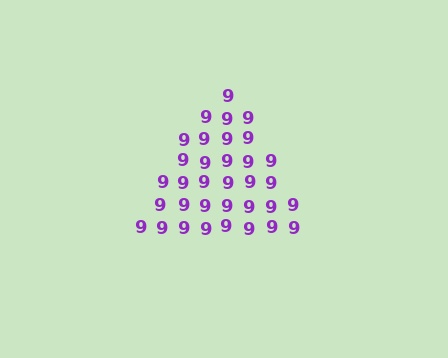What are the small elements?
The small elements are digit 9's.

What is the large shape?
The large shape is a triangle.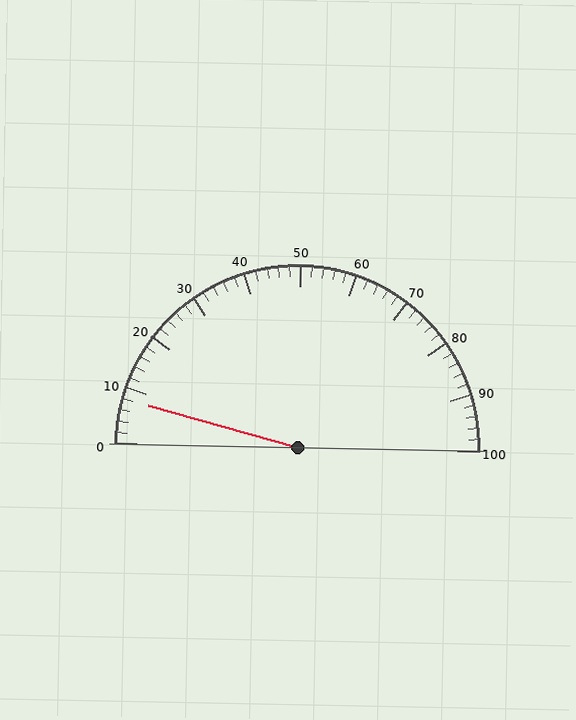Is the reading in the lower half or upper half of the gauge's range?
The reading is in the lower half of the range (0 to 100).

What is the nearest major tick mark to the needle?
The nearest major tick mark is 10.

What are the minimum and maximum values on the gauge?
The gauge ranges from 0 to 100.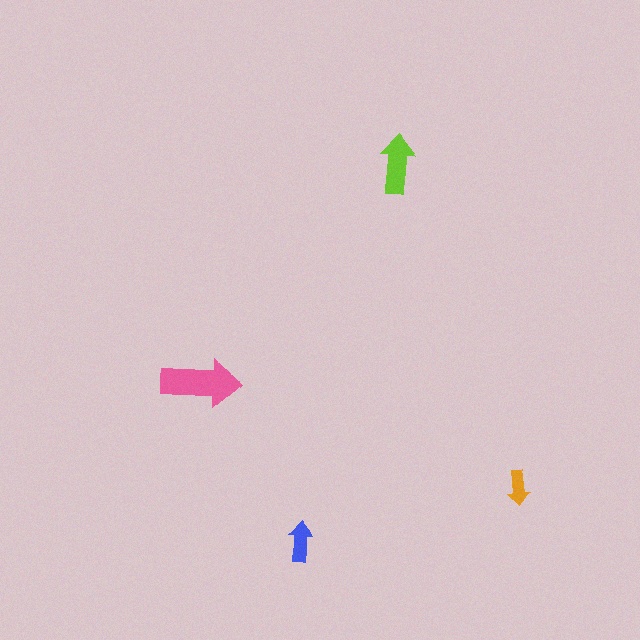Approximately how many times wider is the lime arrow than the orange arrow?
About 1.5 times wider.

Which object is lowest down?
The blue arrow is bottommost.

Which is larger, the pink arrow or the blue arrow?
The pink one.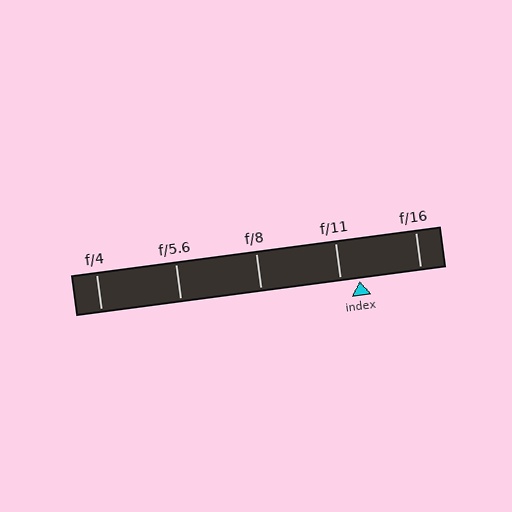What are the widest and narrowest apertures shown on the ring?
The widest aperture shown is f/4 and the narrowest is f/16.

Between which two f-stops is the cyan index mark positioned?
The index mark is between f/11 and f/16.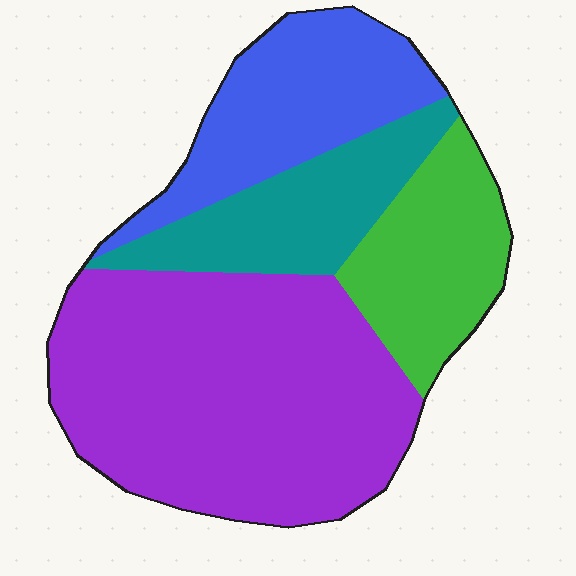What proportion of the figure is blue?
Blue covers 20% of the figure.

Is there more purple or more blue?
Purple.